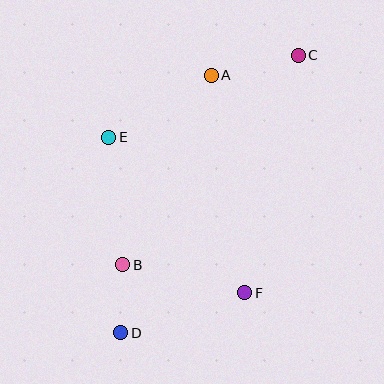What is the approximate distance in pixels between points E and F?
The distance between E and F is approximately 207 pixels.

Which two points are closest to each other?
Points B and D are closest to each other.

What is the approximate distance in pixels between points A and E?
The distance between A and E is approximately 120 pixels.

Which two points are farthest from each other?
Points C and D are farthest from each other.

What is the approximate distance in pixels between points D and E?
The distance between D and E is approximately 196 pixels.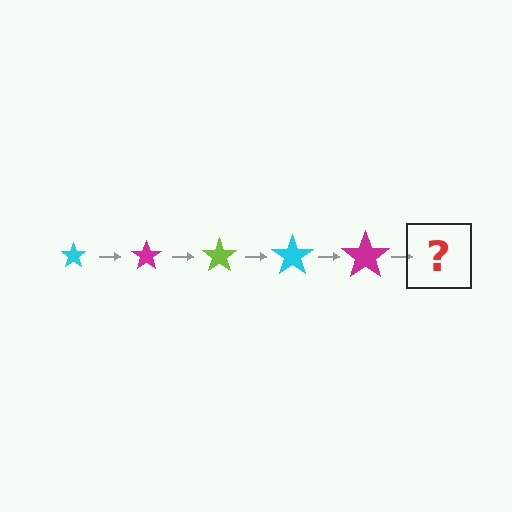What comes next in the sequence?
The next element should be a lime star, larger than the previous one.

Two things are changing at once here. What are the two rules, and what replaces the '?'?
The two rules are that the star grows larger each step and the color cycles through cyan, magenta, and lime. The '?' should be a lime star, larger than the previous one.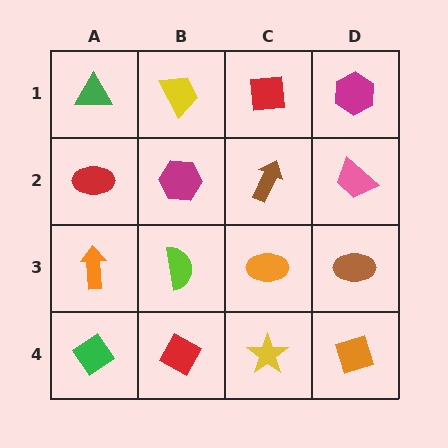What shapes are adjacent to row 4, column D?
A brown ellipse (row 3, column D), a yellow star (row 4, column C).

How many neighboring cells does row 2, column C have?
4.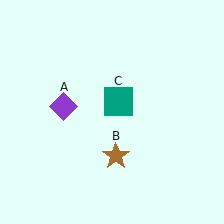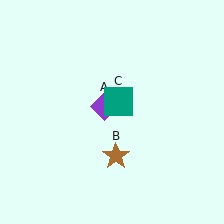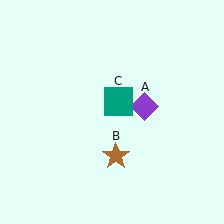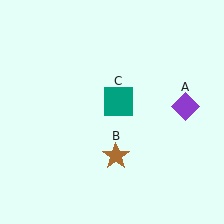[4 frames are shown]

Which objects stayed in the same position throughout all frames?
Brown star (object B) and teal square (object C) remained stationary.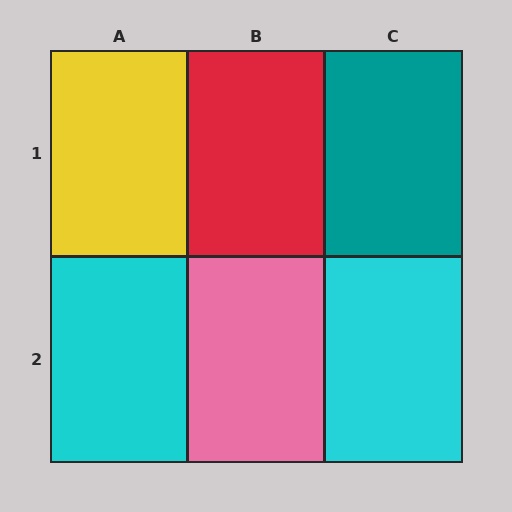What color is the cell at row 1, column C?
Teal.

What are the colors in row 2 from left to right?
Cyan, pink, cyan.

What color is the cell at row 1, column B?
Red.